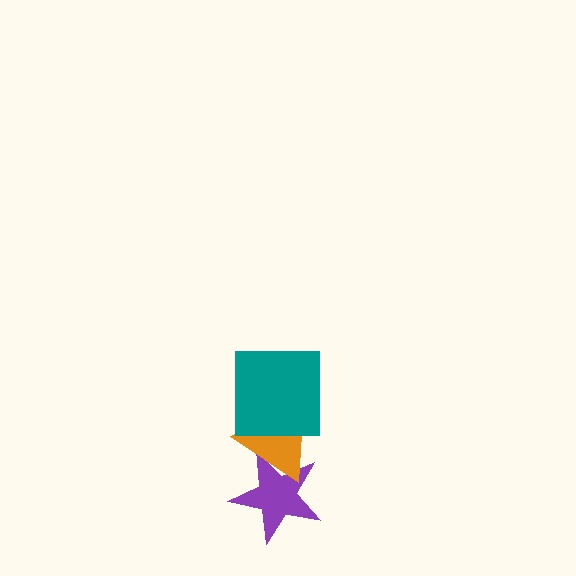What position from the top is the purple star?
The purple star is 3rd from the top.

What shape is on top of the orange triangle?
The teal square is on top of the orange triangle.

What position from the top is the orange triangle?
The orange triangle is 2nd from the top.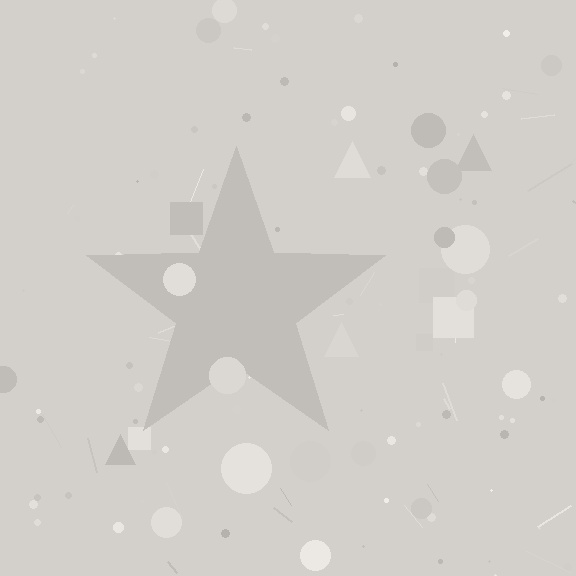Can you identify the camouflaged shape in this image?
The camouflaged shape is a star.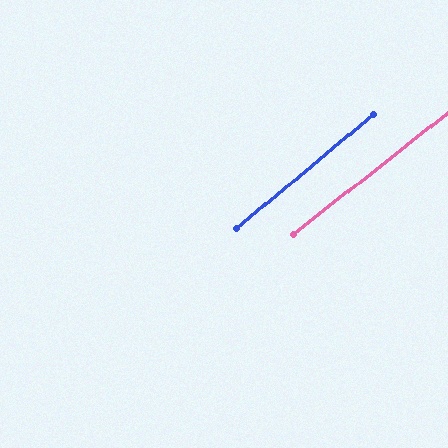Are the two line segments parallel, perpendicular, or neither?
Parallel — their directions differ by only 1.6°.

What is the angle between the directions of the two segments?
Approximately 2 degrees.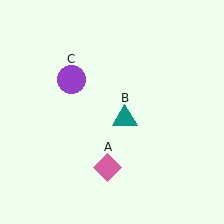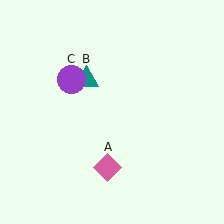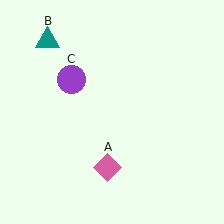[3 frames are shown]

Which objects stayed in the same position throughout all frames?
Pink diamond (object A) and purple circle (object C) remained stationary.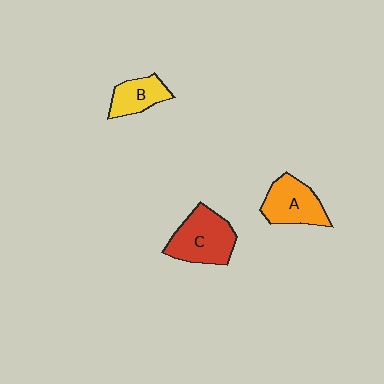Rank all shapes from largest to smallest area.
From largest to smallest: C (red), A (orange), B (yellow).